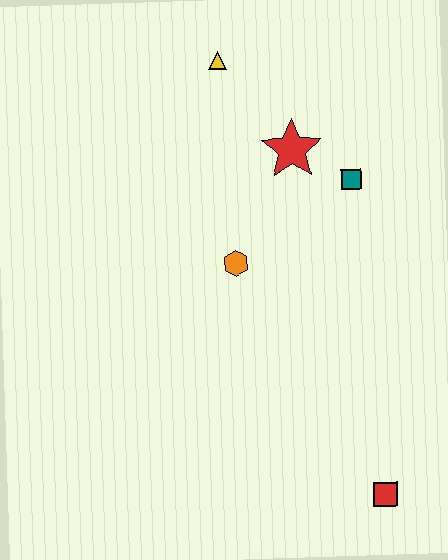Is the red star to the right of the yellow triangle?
Yes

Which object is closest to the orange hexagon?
The red star is closest to the orange hexagon.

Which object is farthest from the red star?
The red square is farthest from the red star.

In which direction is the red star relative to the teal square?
The red star is to the left of the teal square.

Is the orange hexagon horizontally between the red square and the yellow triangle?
Yes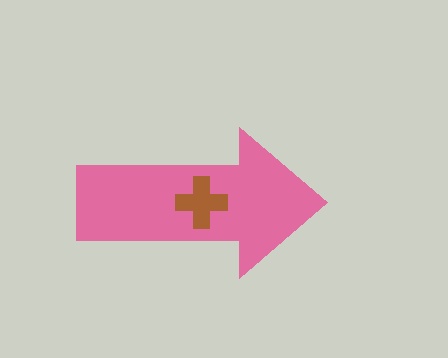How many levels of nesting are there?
2.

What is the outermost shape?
The pink arrow.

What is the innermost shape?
The brown cross.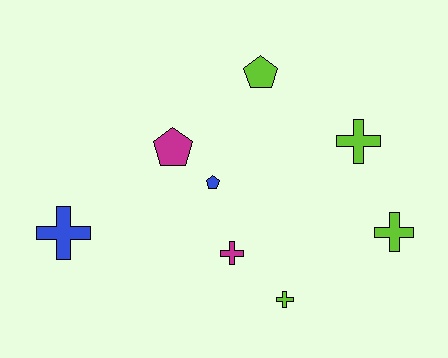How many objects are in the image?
There are 8 objects.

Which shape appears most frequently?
Cross, with 5 objects.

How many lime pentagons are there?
There is 1 lime pentagon.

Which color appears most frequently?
Lime, with 4 objects.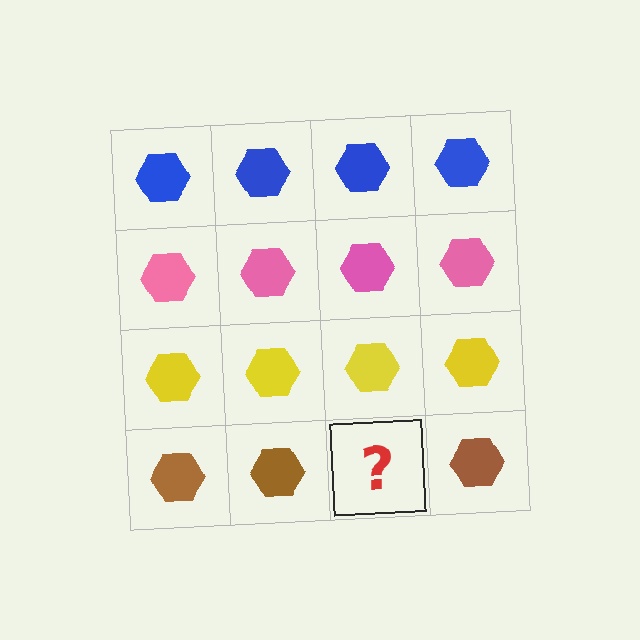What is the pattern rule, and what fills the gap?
The rule is that each row has a consistent color. The gap should be filled with a brown hexagon.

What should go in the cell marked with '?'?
The missing cell should contain a brown hexagon.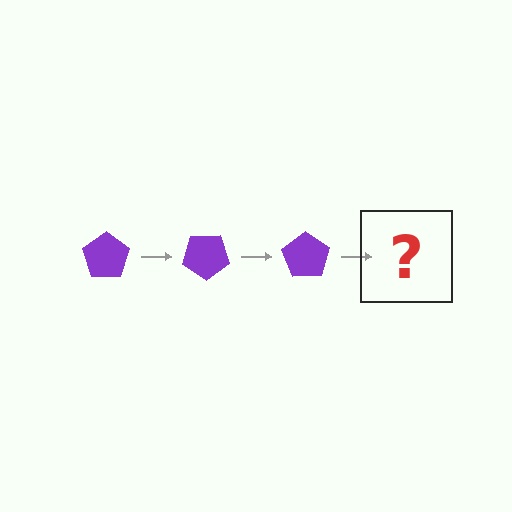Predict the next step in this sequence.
The next step is a purple pentagon rotated 105 degrees.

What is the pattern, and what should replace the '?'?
The pattern is that the pentagon rotates 35 degrees each step. The '?' should be a purple pentagon rotated 105 degrees.